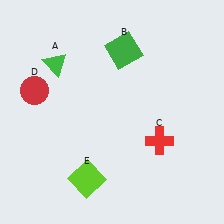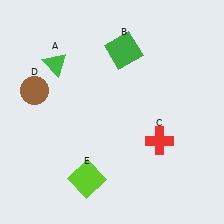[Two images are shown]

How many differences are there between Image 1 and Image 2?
There is 1 difference between the two images.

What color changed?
The circle (D) changed from red in Image 1 to brown in Image 2.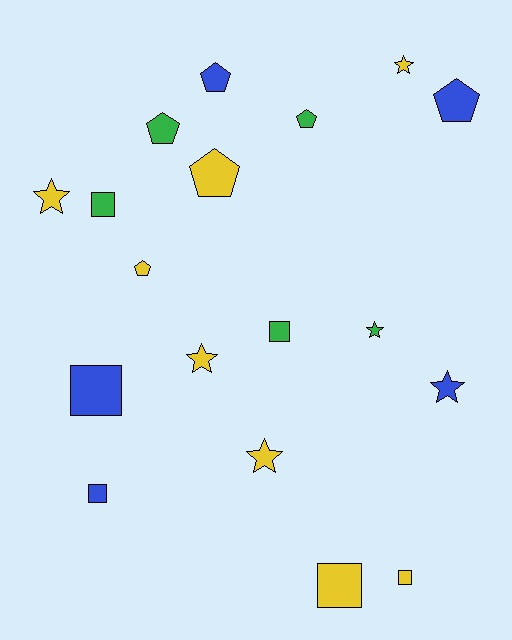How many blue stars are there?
There is 1 blue star.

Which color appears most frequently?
Yellow, with 8 objects.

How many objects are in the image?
There are 18 objects.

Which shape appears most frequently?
Square, with 6 objects.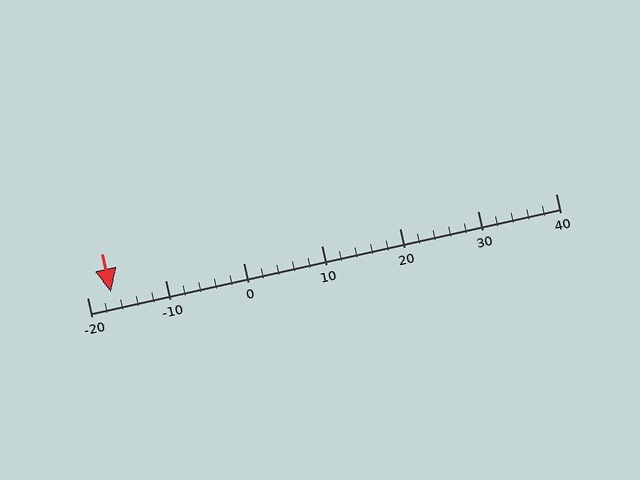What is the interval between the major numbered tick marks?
The major tick marks are spaced 10 units apart.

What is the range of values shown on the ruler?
The ruler shows values from -20 to 40.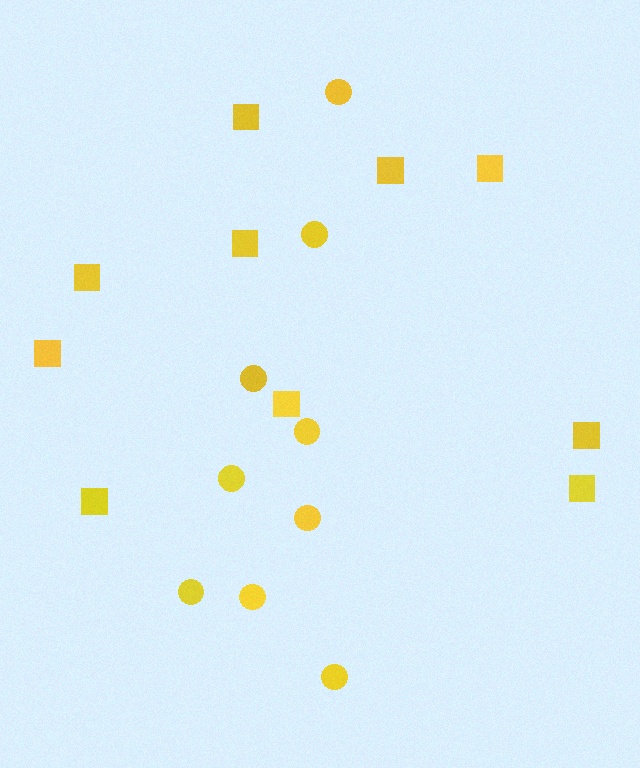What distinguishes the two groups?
There are 2 groups: one group of squares (10) and one group of circles (9).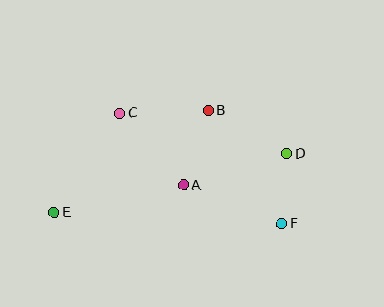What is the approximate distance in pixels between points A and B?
The distance between A and B is approximately 79 pixels.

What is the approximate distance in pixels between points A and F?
The distance between A and F is approximately 105 pixels.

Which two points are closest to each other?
Points D and F are closest to each other.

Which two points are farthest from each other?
Points D and E are farthest from each other.